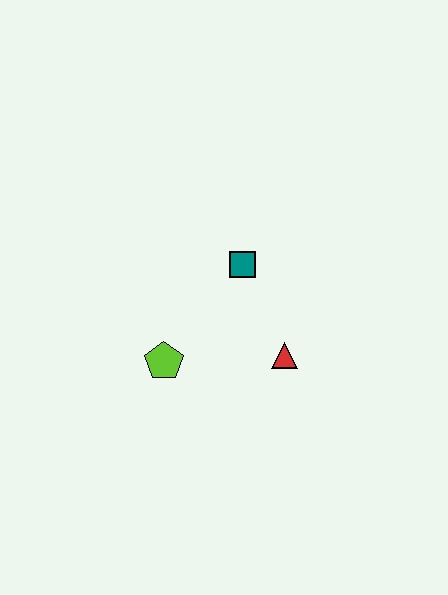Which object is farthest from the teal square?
The lime pentagon is farthest from the teal square.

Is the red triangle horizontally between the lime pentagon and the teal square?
No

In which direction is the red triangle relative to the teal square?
The red triangle is below the teal square.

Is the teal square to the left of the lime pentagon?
No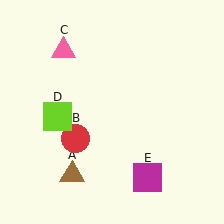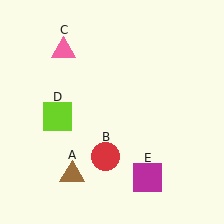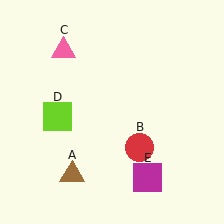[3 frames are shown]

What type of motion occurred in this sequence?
The red circle (object B) rotated counterclockwise around the center of the scene.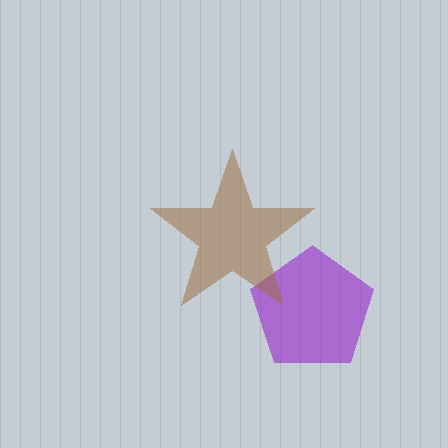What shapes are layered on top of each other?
The layered shapes are: a purple pentagon, a brown star.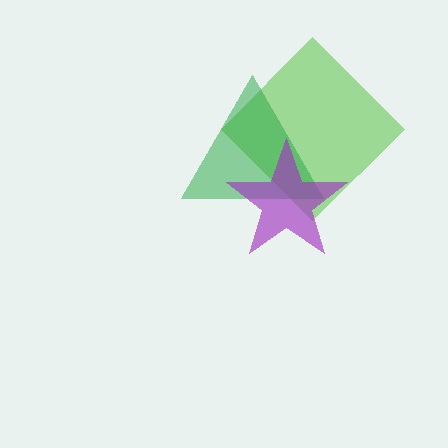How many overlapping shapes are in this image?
There are 3 overlapping shapes in the image.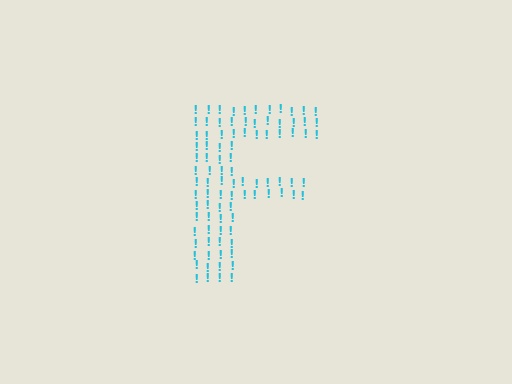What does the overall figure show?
The overall figure shows the letter F.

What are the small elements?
The small elements are exclamation marks.